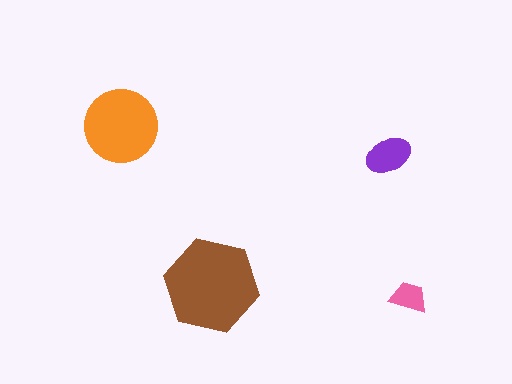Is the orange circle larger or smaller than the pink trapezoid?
Larger.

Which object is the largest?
The brown hexagon.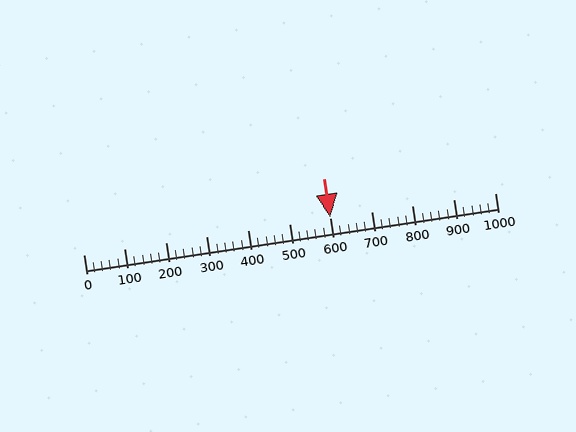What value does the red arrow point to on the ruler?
The red arrow points to approximately 600.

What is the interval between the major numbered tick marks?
The major tick marks are spaced 100 units apart.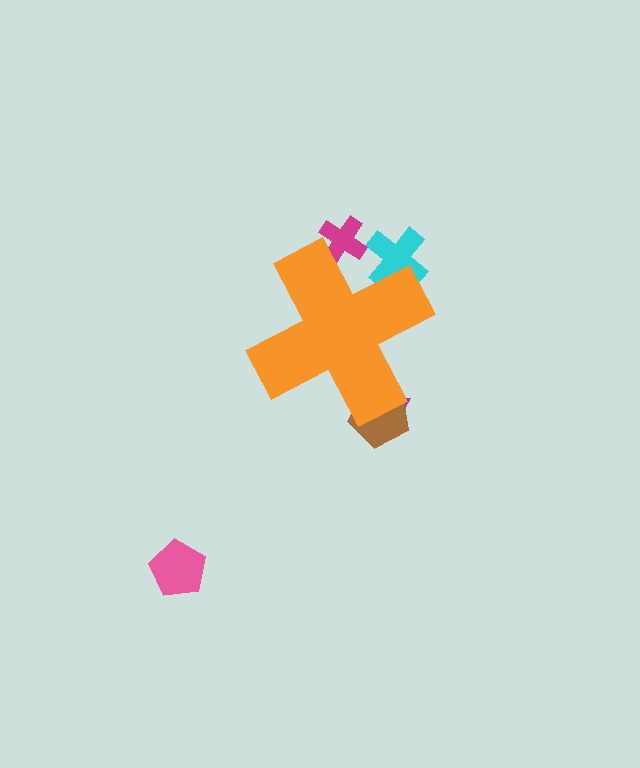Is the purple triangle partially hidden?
Yes, the purple triangle is partially hidden behind the orange cross.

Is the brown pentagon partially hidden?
Yes, the brown pentagon is partially hidden behind the orange cross.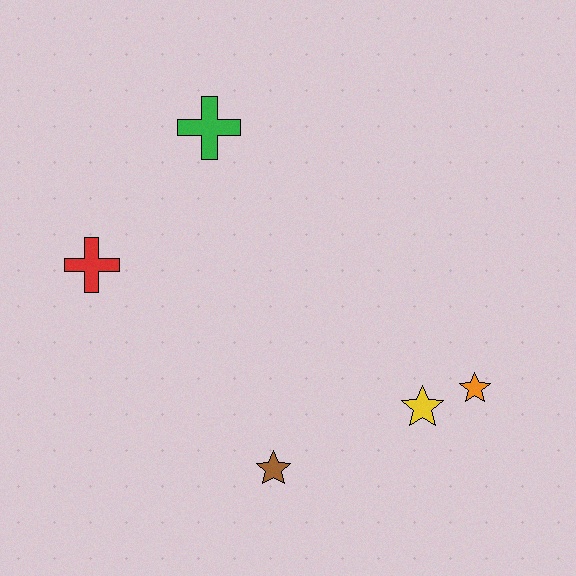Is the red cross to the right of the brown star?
No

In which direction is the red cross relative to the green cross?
The red cross is below the green cross.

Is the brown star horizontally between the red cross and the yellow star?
Yes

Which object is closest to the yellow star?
The orange star is closest to the yellow star.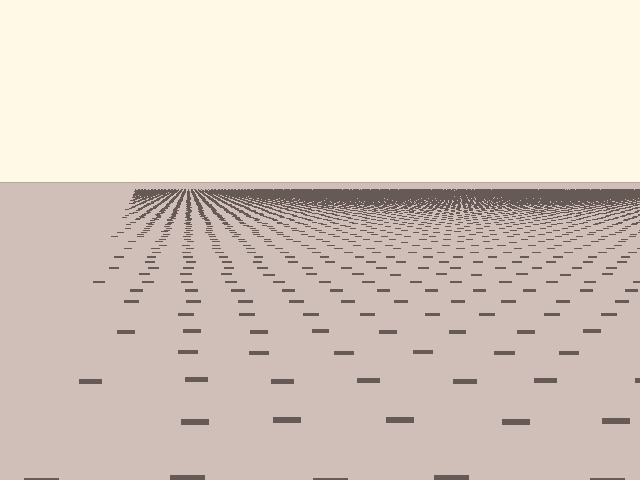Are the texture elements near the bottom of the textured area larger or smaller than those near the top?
Larger. Near the bottom, elements are closer to the viewer and appear at a bigger on-screen size.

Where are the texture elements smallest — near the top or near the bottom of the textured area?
Near the top.